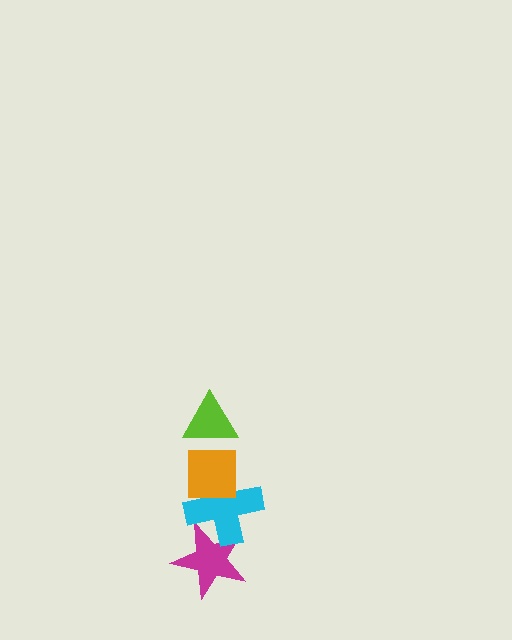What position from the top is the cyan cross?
The cyan cross is 3rd from the top.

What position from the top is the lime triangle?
The lime triangle is 1st from the top.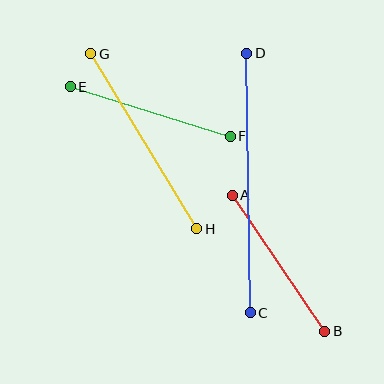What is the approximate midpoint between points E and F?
The midpoint is at approximately (150, 112) pixels.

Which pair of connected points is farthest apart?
Points C and D are farthest apart.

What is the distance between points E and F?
The distance is approximately 167 pixels.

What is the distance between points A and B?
The distance is approximately 165 pixels.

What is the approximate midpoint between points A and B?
The midpoint is at approximately (279, 263) pixels.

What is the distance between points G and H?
The distance is approximately 205 pixels.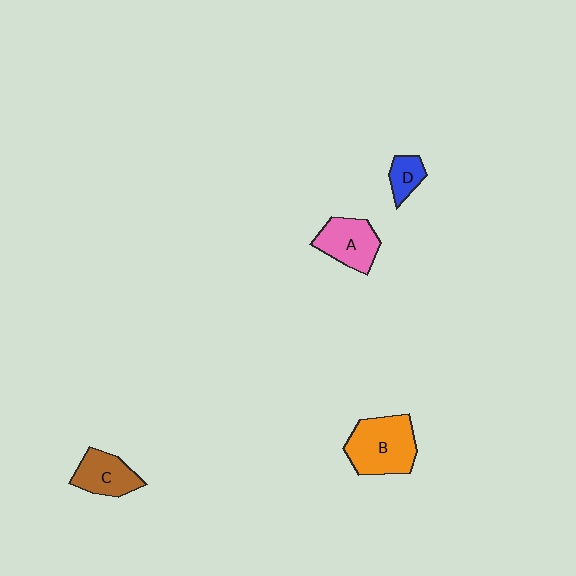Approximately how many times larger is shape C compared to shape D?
Approximately 1.8 times.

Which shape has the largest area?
Shape B (orange).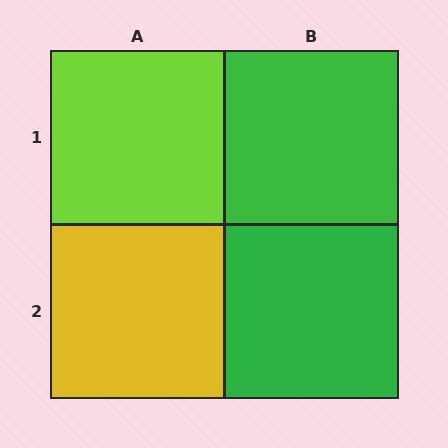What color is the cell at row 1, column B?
Green.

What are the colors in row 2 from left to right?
Yellow, green.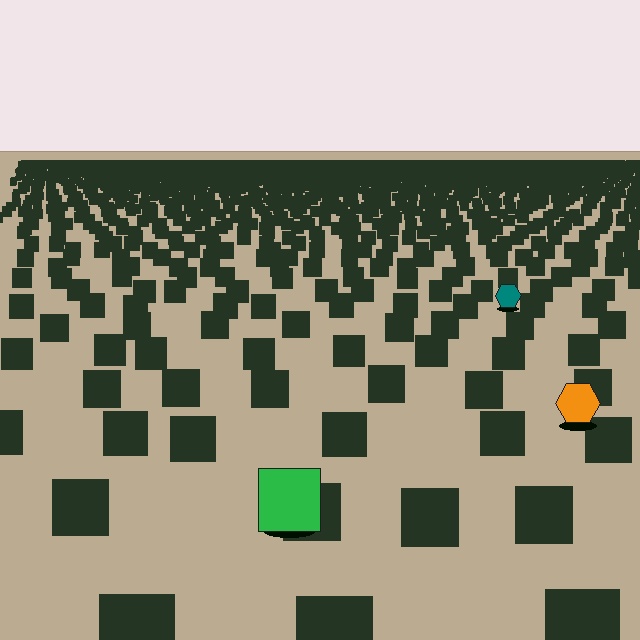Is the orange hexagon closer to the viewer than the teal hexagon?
Yes. The orange hexagon is closer — you can tell from the texture gradient: the ground texture is coarser near it.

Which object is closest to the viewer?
The green square is closest. The texture marks near it are larger and more spread out.